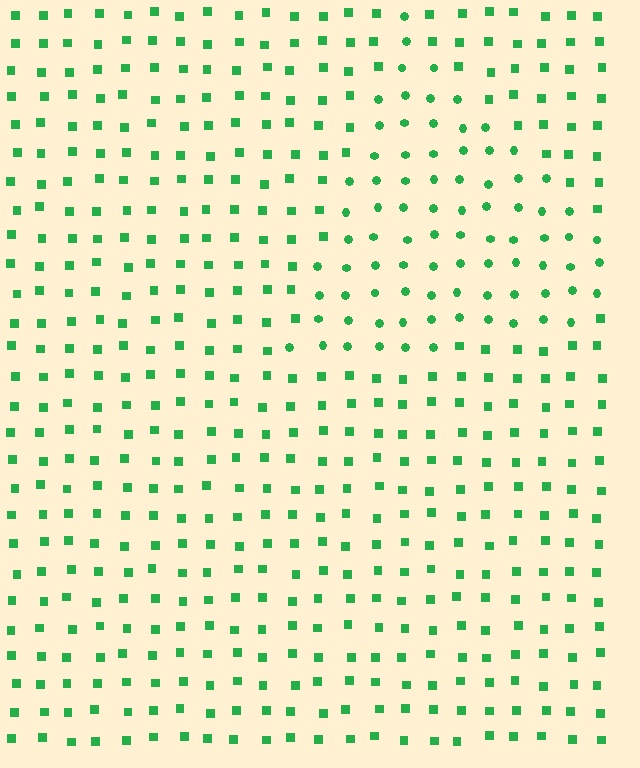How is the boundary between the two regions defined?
The boundary is defined by a change in element shape: circles inside vs. squares outside. All elements share the same color and spacing.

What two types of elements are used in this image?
The image uses circles inside the triangle region and squares outside it.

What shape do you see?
I see a triangle.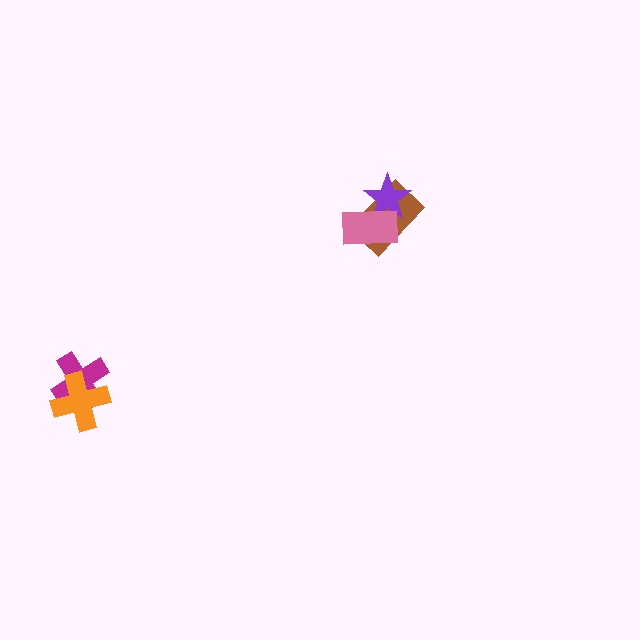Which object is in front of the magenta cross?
The orange cross is in front of the magenta cross.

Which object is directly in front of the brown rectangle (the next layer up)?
The purple star is directly in front of the brown rectangle.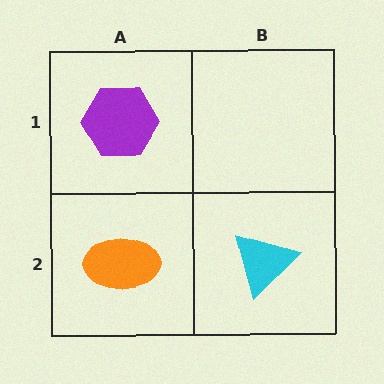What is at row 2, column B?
A cyan triangle.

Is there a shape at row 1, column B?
No, that cell is empty.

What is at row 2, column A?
An orange ellipse.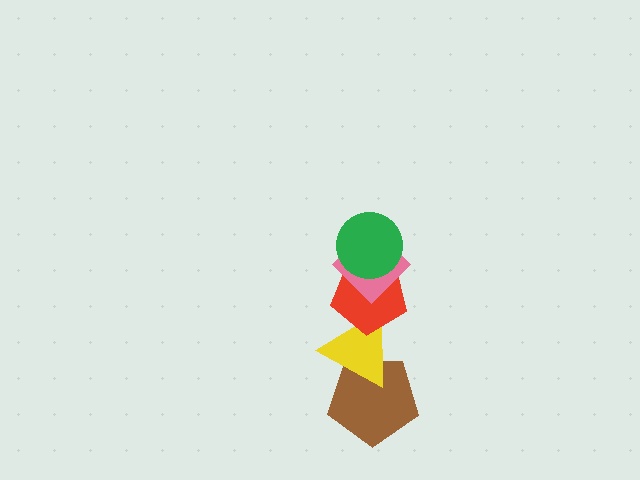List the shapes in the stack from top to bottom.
From top to bottom: the green circle, the pink diamond, the red pentagon, the yellow triangle, the brown pentagon.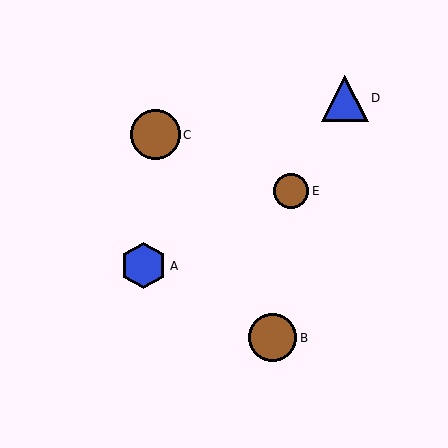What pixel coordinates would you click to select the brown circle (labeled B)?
Click at (273, 338) to select the brown circle B.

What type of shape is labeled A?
Shape A is a blue hexagon.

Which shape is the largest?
The brown circle (labeled C) is the largest.